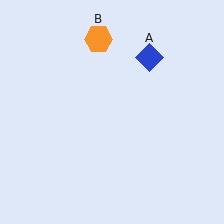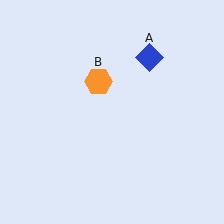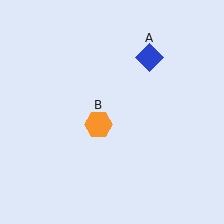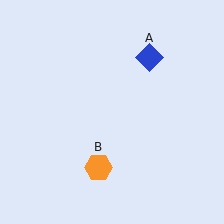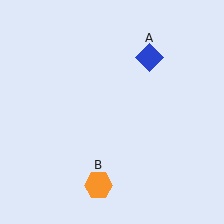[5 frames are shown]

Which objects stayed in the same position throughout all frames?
Blue diamond (object A) remained stationary.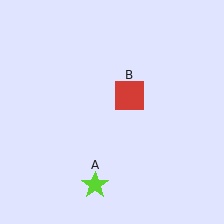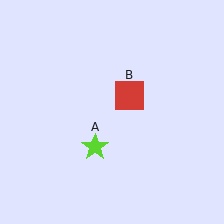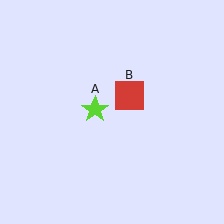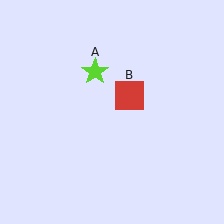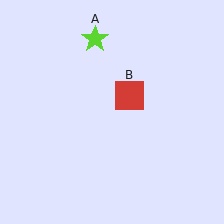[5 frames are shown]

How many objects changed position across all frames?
1 object changed position: lime star (object A).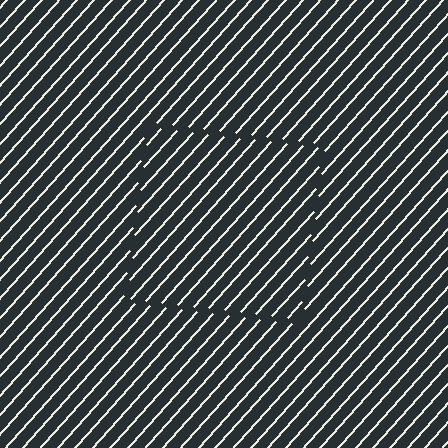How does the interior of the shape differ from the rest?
The interior of the shape contains the same grating, shifted by half a period — the contour is defined by the phase discontinuity where line-ends from the inner and outer gratings abut.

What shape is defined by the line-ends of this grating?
An illusory square. The interior of the shape contains the same grating, shifted by half a period — the contour is defined by the phase discontinuity where line-ends from the inner and outer gratings abut.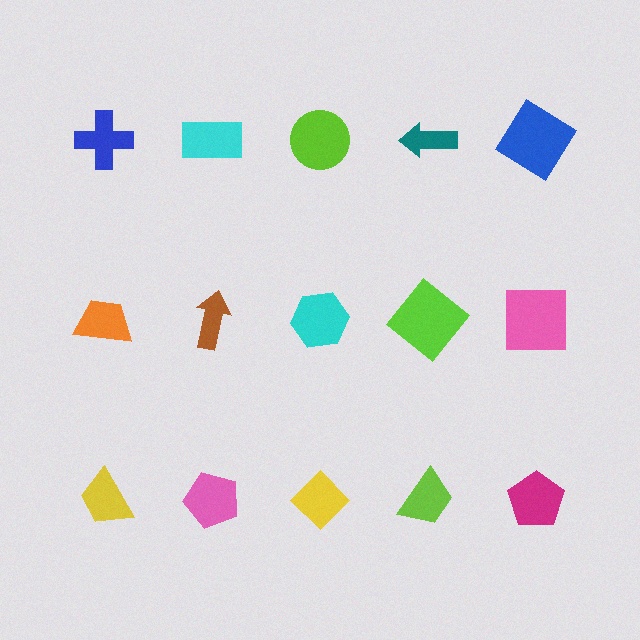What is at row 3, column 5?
A magenta pentagon.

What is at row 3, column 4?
A lime trapezoid.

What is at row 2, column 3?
A cyan hexagon.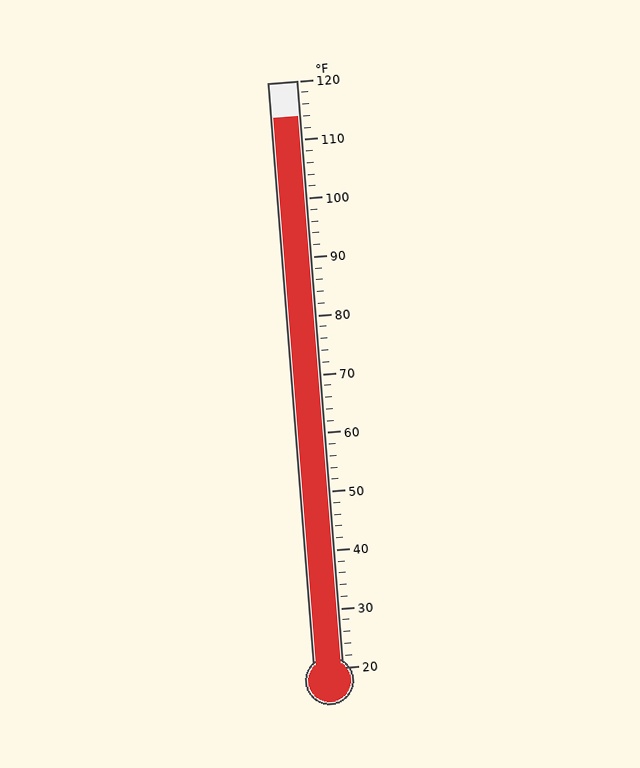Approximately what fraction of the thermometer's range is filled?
The thermometer is filled to approximately 95% of its range.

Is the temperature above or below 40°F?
The temperature is above 40°F.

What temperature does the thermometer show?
The thermometer shows approximately 114°F.